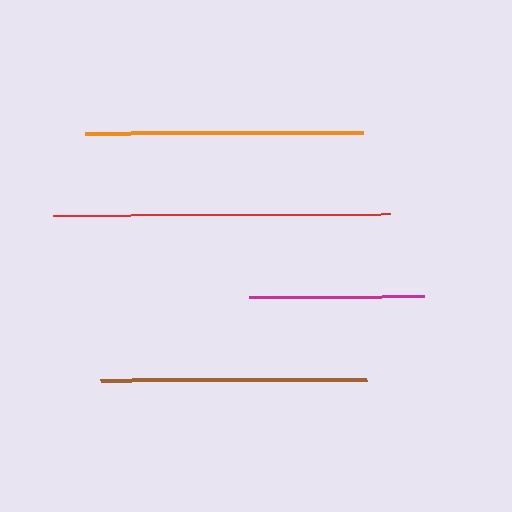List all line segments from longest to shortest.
From longest to shortest: red, orange, brown, magenta.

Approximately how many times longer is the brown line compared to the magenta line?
The brown line is approximately 1.5 times the length of the magenta line.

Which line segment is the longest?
The red line is the longest at approximately 338 pixels.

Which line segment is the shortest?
The magenta line is the shortest at approximately 175 pixels.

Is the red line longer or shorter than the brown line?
The red line is longer than the brown line.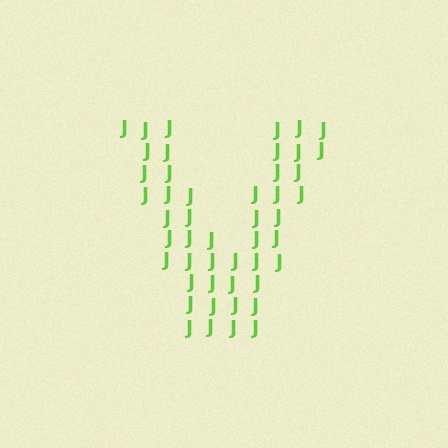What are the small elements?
The small elements are letter J's.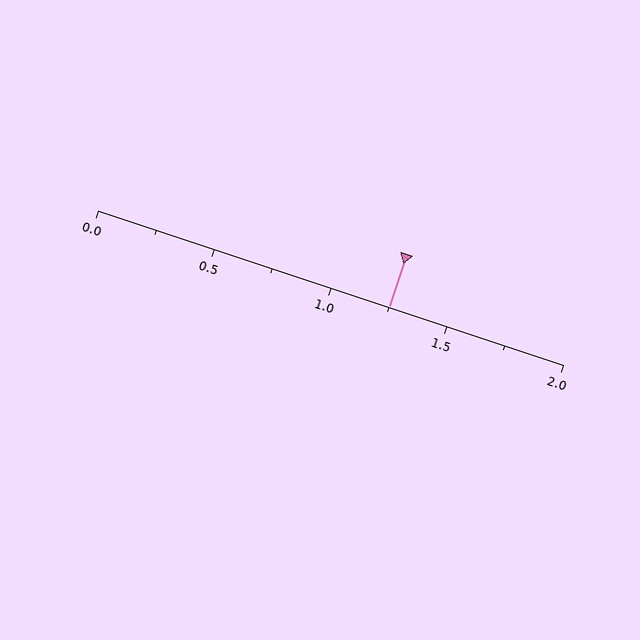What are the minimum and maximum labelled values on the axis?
The axis runs from 0.0 to 2.0.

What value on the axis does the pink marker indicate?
The marker indicates approximately 1.25.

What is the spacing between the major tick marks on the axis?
The major ticks are spaced 0.5 apart.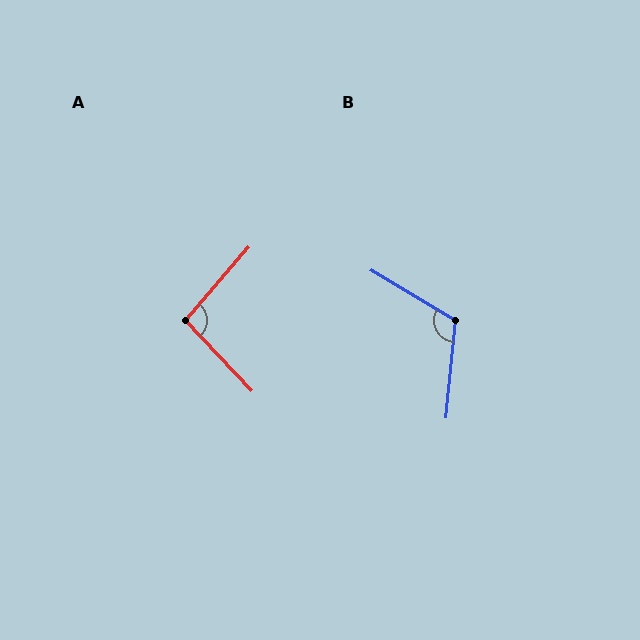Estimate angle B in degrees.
Approximately 115 degrees.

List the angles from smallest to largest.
A (96°), B (115°).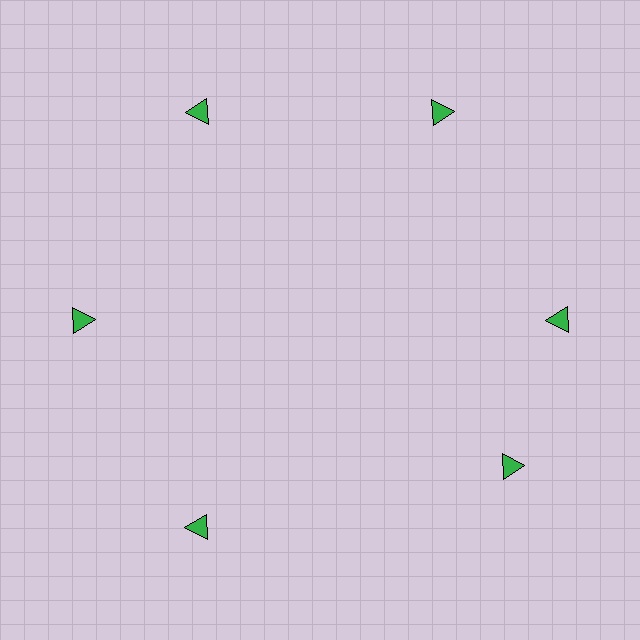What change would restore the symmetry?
The symmetry would be restored by rotating it back into even spacing with its neighbors so that all 6 triangles sit at equal angles and equal distance from the center.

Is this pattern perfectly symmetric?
No. The 6 green triangles are arranged in a ring, but one element near the 5 o'clock position is rotated out of alignment along the ring, breaking the 6-fold rotational symmetry.